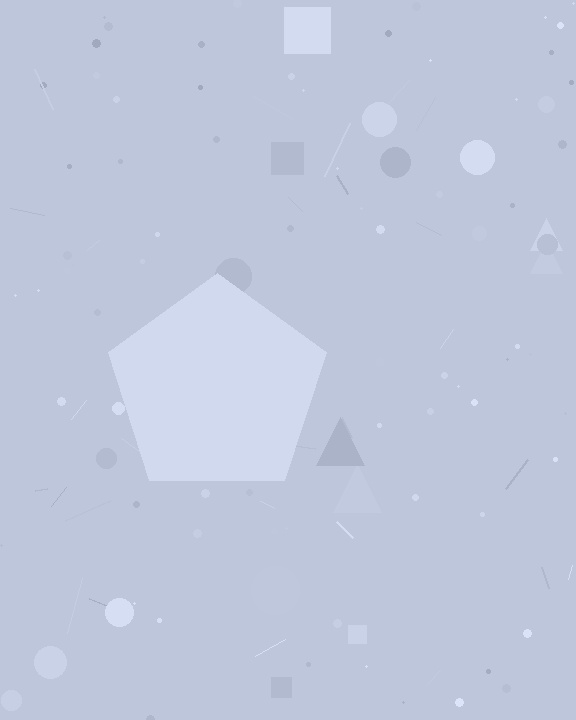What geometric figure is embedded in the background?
A pentagon is embedded in the background.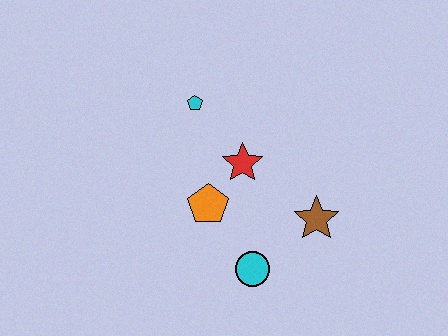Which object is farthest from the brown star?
The cyan pentagon is farthest from the brown star.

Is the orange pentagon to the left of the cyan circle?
Yes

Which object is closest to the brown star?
The cyan circle is closest to the brown star.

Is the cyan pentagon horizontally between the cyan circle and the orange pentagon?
No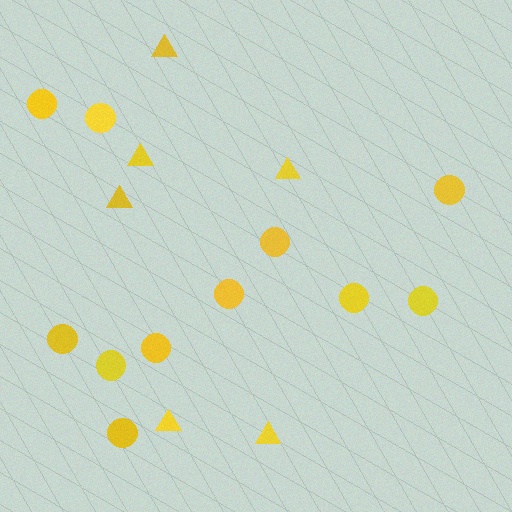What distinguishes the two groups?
There are 2 groups: one group of triangles (6) and one group of circles (11).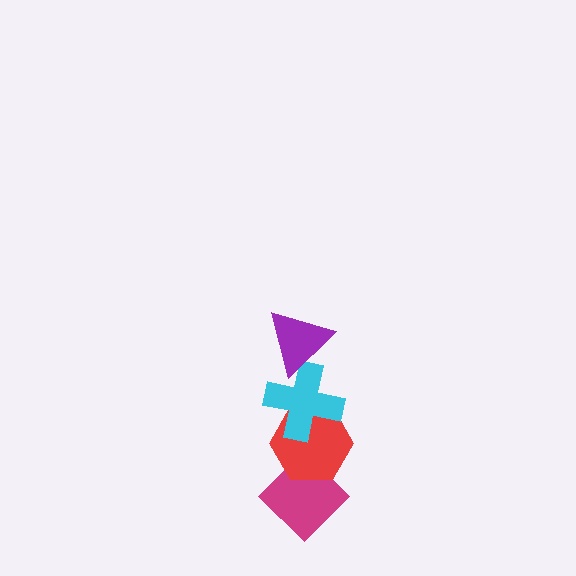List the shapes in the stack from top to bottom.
From top to bottom: the purple triangle, the cyan cross, the red hexagon, the magenta diamond.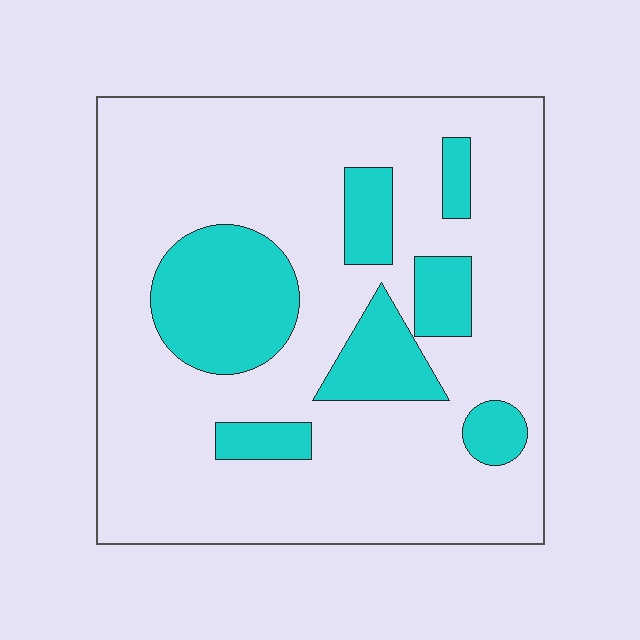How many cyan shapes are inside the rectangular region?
7.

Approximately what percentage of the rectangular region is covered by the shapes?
Approximately 20%.